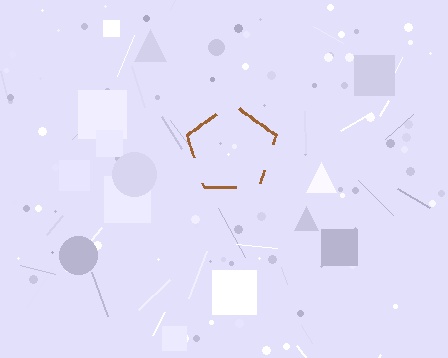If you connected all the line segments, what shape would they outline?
They would outline a pentagon.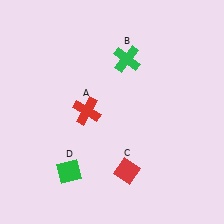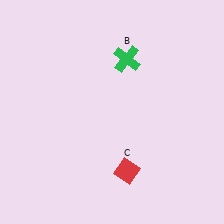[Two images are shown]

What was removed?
The red cross (A), the green diamond (D) were removed in Image 2.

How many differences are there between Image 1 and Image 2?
There are 2 differences between the two images.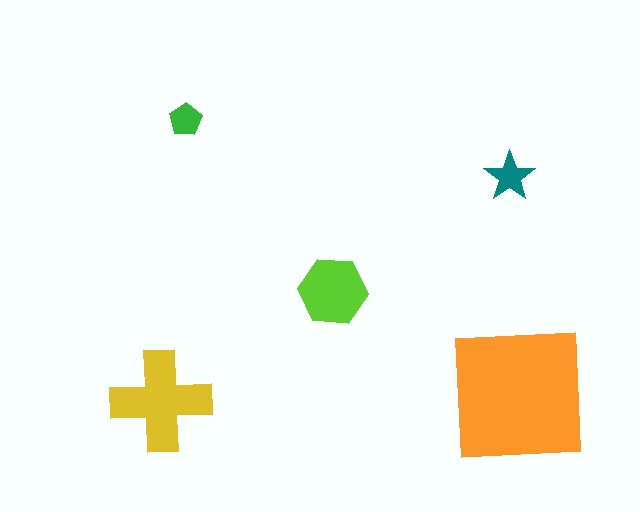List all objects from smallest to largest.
The green pentagon, the teal star, the lime hexagon, the yellow cross, the orange square.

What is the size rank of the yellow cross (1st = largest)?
2nd.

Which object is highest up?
The green pentagon is topmost.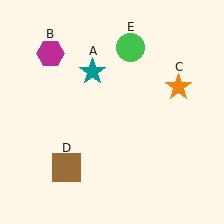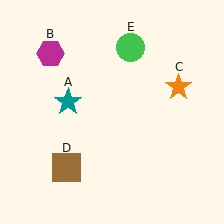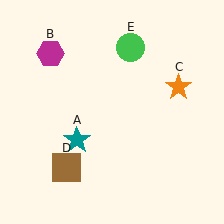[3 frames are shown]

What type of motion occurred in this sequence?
The teal star (object A) rotated counterclockwise around the center of the scene.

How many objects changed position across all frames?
1 object changed position: teal star (object A).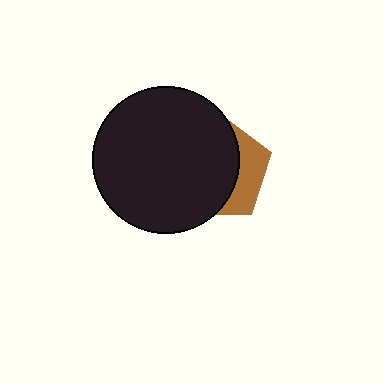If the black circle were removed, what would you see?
You would see the complete brown pentagon.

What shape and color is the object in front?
The object in front is a black circle.